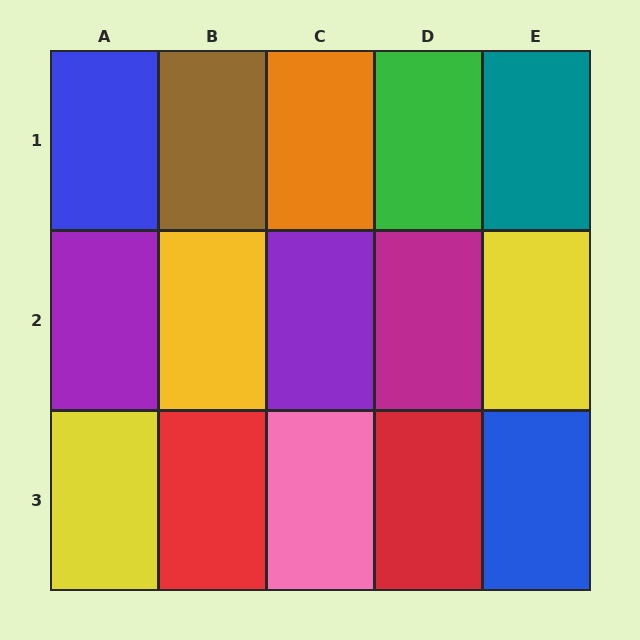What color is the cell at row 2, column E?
Yellow.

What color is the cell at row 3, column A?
Yellow.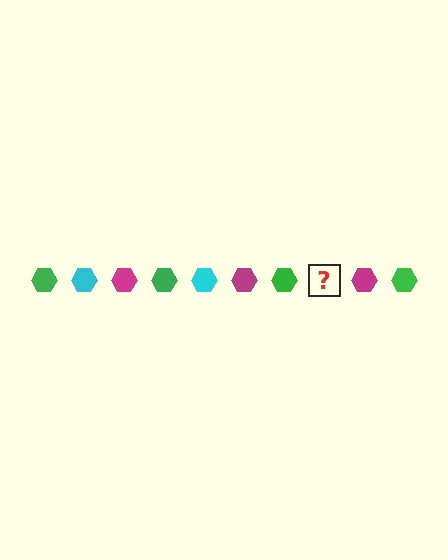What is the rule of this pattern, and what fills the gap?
The rule is that the pattern cycles through green, cyan, magenta hexagons. The gap should be filled with a cyan hexagon.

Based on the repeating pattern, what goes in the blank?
The blank should be a cyan hexagon.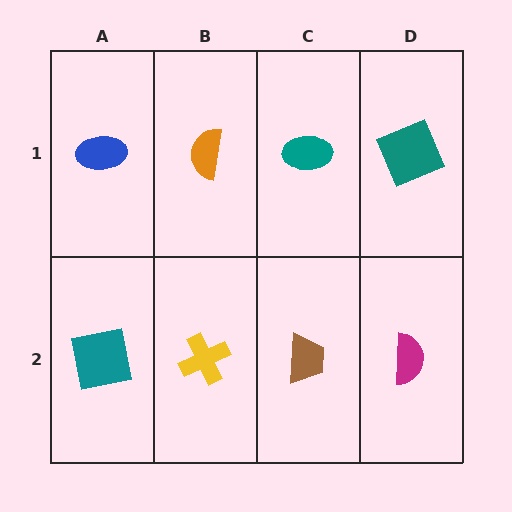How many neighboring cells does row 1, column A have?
2.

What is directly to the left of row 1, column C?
An orange semicircle.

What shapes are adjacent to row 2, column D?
A teal square (row 1, column D), a brown trapezoid (row 2, column C).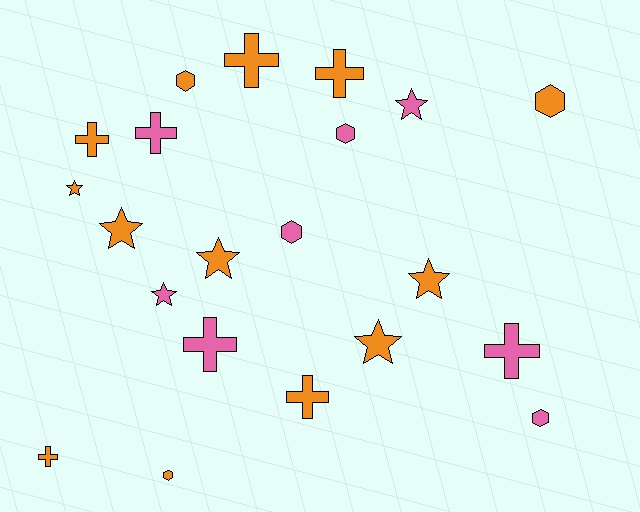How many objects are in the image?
There are 21 objects.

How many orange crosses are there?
There are 5 orange crosses.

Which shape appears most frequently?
Cross, with 8 objects.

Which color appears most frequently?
Orange, with 13 objects.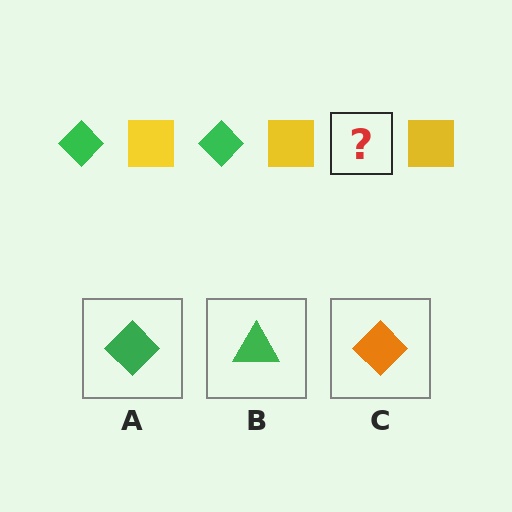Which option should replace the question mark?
Option A.